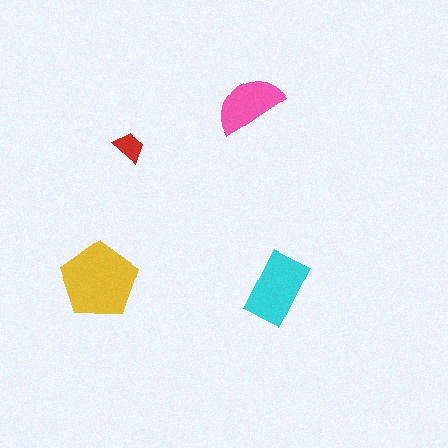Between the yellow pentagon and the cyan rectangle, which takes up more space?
The yellow pentagon.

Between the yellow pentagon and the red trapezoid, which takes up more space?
The yellow pentagon.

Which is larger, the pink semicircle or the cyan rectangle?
The cyan rectangle.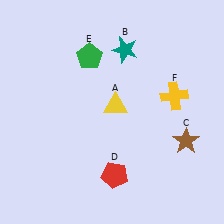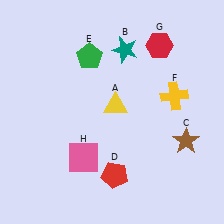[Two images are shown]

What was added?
A red hexagon (G), a pink square (H) were added in Image 2.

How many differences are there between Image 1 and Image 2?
There are 2 differences between the two images.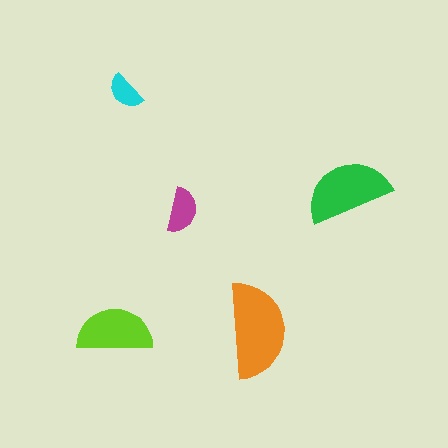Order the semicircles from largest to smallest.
the orange one, the green one, the lime one, the magenta one, the cyan one.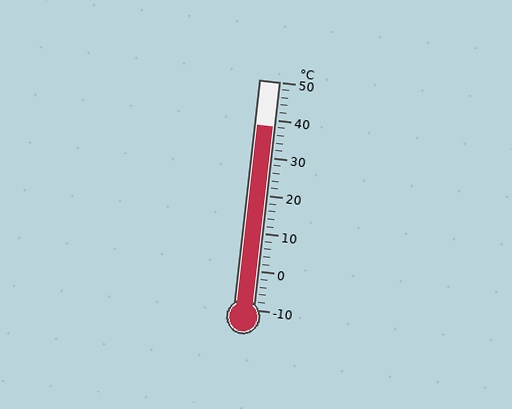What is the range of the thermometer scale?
The thermometer scale ranges from -10°C to 50°C.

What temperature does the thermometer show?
The thermometer shows approximately 38°C.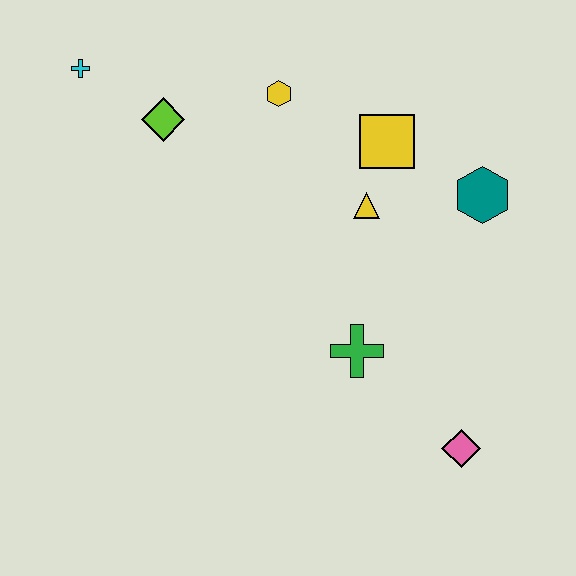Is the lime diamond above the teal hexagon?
Yes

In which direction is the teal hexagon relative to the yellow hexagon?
The teal hexagon is to the right of the yellow hexagon.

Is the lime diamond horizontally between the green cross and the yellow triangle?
No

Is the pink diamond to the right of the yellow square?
Yes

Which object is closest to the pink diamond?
The green cross is closest to the pink diamond.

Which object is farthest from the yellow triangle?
The cyan cross is farthest from the yellow triangle.